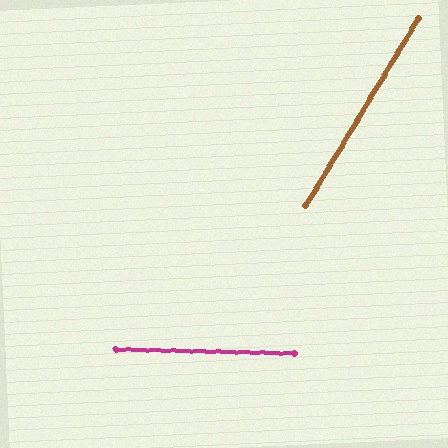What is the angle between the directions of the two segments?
Approximately 60 degrees.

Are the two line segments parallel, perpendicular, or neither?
Neither parallel nor perpendicular — they differ by about 60°.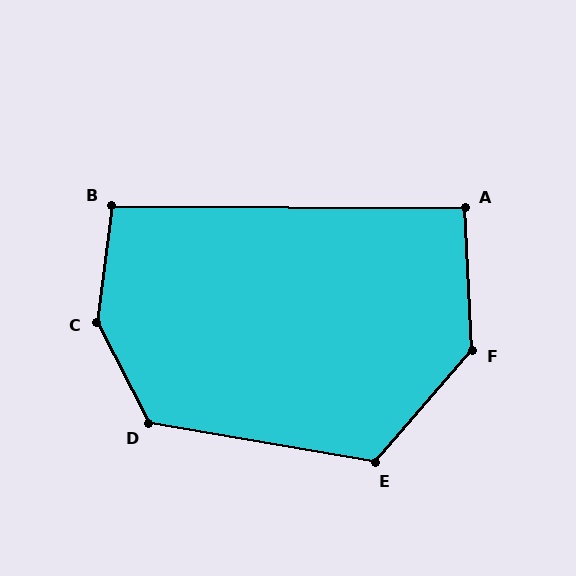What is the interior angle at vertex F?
Approximately 136 degrees (obtuse).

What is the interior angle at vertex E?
Approximately 121 degrees (obtuse).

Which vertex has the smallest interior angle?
A, at approximately 93 degrees.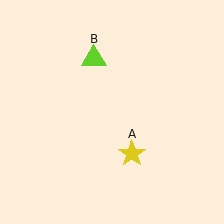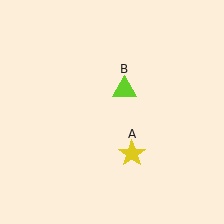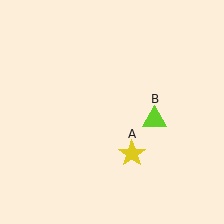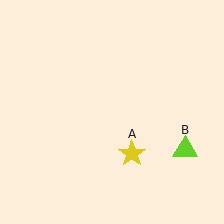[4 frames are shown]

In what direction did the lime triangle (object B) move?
The lime triangle (object B) moved down and to the right.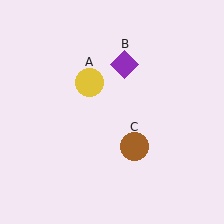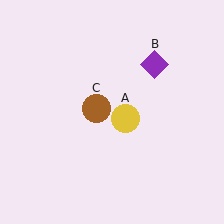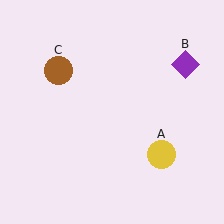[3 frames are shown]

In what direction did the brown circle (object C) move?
The brown circle (object C) moved up and to the left.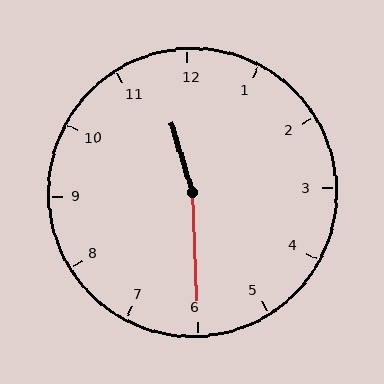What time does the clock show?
11:30.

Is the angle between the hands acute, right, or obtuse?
It is obtuse.